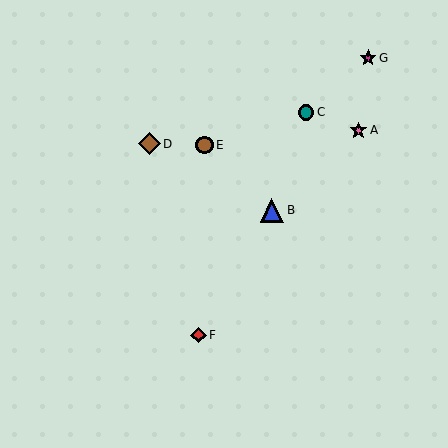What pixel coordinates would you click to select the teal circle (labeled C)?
Click at (306, 112) to select the teal circle C.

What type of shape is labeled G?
Shape G is a magenta star.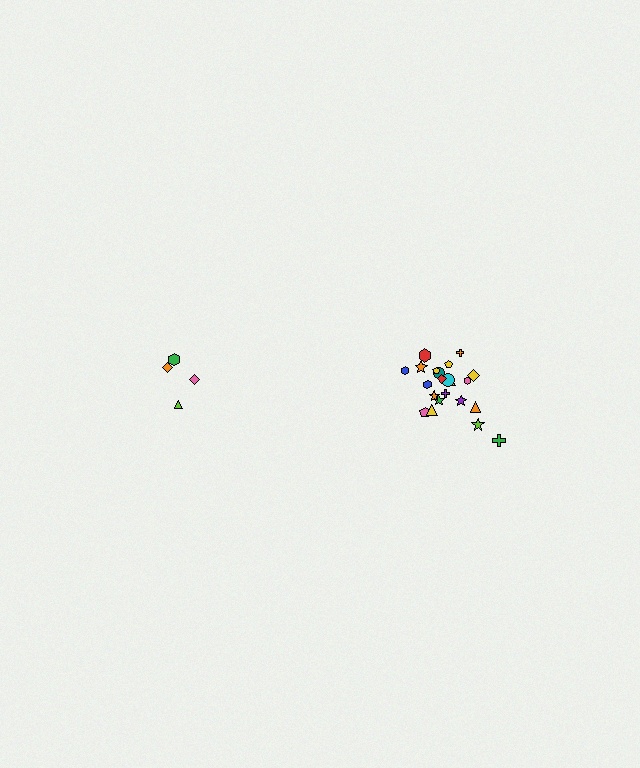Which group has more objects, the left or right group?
The right group.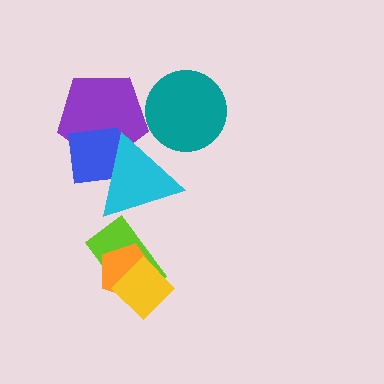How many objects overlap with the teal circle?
0 objects overlap with the teal circle.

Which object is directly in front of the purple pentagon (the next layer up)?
The blue square is directly in front of the purple pentagon.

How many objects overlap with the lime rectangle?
2 objects overlap with the lime rectangle.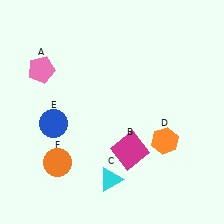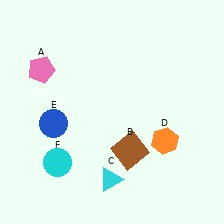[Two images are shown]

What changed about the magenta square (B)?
In Image 1, B is magenta. In Image 2, it changed to brown.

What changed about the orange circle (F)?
In Image 1, F is orange. In Image 2, it changed to cyan.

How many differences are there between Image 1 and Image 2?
There are 2 differences between the two images.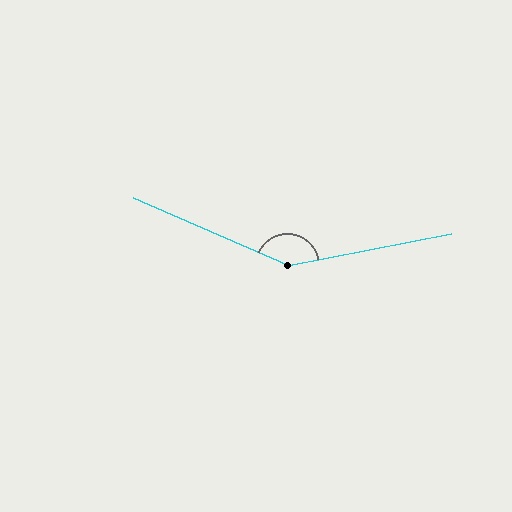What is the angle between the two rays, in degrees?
Approximately 146 degrees.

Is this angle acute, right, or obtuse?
It is obtuse.